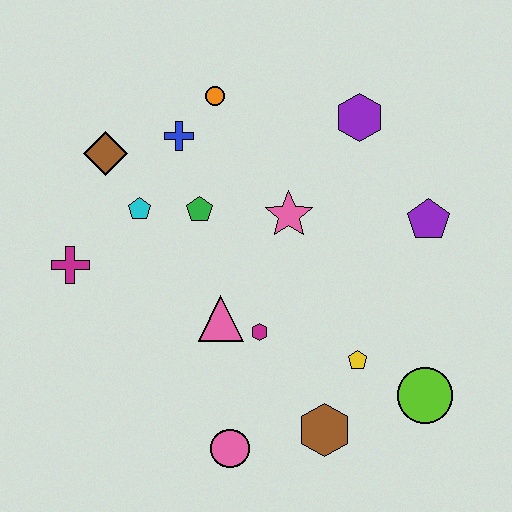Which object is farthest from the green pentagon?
The lime circle is farthest from the green pentagon.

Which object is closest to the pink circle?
The brown hexagon is closest to the pink circle.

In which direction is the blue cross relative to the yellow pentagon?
The blue cross is above the yellow pentagon.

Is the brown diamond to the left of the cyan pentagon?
Yes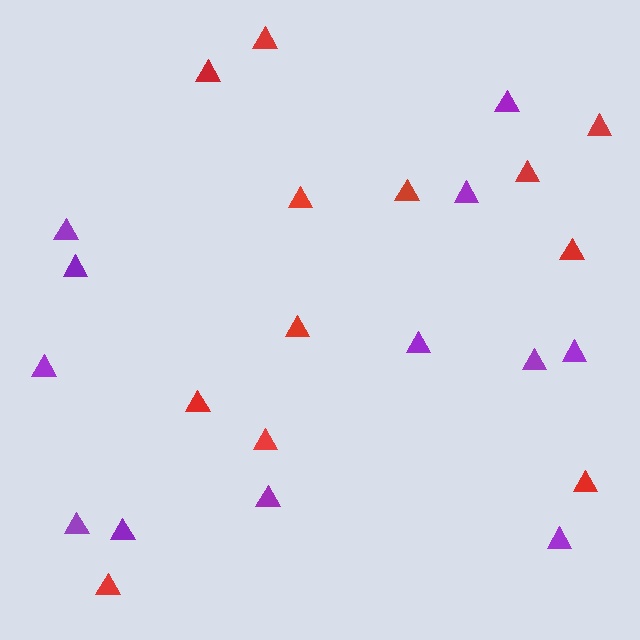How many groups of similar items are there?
There are 2 groups: one group of purple triangles (12) and one group of red triangles (12).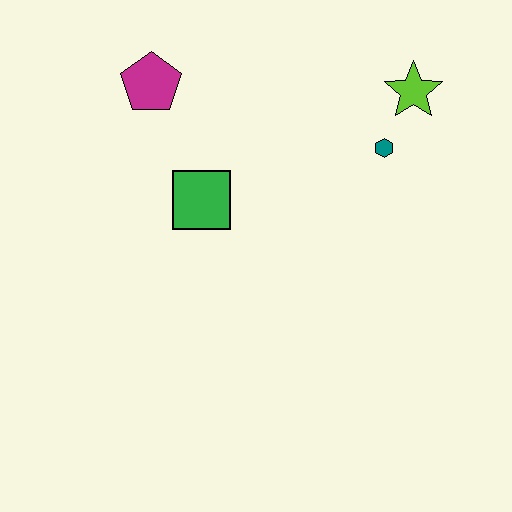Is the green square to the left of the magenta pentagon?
No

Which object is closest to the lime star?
The teal hexagon is closest to the lime star.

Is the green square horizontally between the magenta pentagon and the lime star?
Yes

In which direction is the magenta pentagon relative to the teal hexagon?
The magenta pentagon is to the left of the teal hexagon.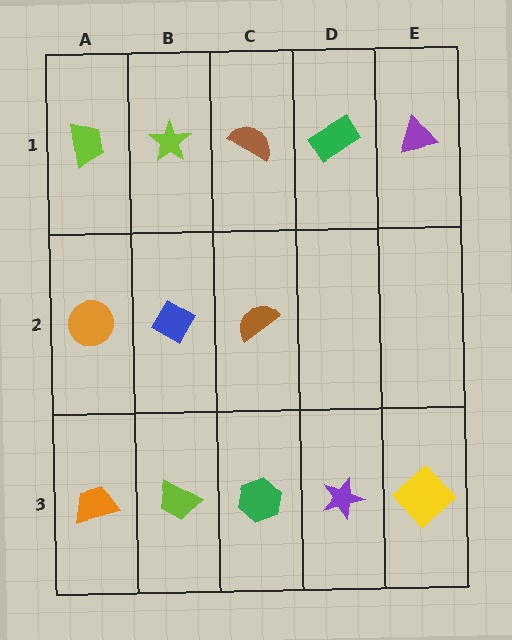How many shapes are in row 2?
3 shapes.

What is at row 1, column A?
A lime trapezoid.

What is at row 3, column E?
A yellow diamond.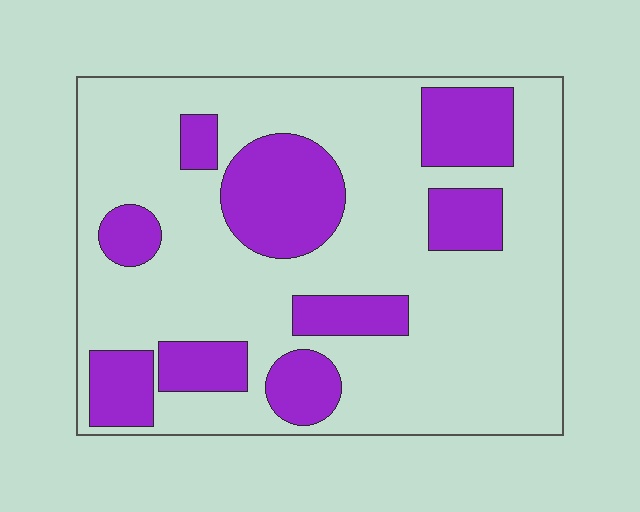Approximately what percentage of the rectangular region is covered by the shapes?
Approximately 30%.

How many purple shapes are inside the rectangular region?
9.